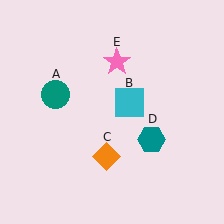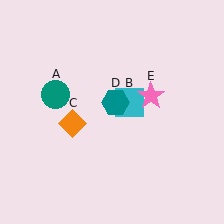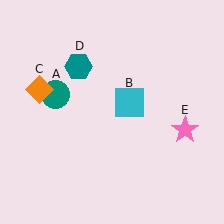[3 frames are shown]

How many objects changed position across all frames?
3 objects changed position: orange diamond (object C), teal hexagon (object D), pink star (object E).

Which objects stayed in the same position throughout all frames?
Teal circle (object A) and cyan square (object B) remained stationary.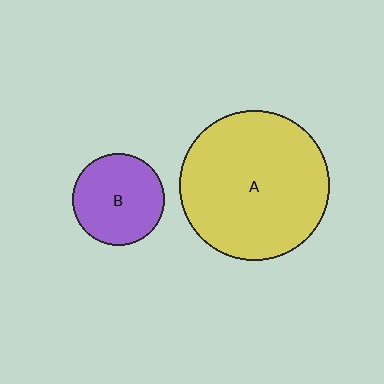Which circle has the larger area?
Circle A (yellow).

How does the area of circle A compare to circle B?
Approximately 2.7 times.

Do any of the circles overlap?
No, none of the circles overlap.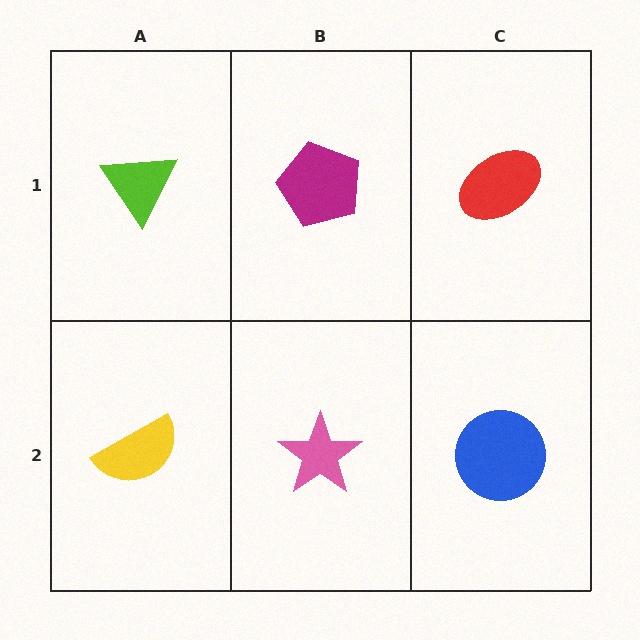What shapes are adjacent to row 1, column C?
A blue circle (row 2, column C), a magenta pentagon (row 1, column B).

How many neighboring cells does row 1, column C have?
2.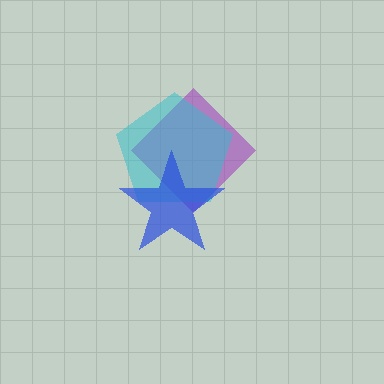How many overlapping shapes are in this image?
There are 3 overlapping shapes in the image.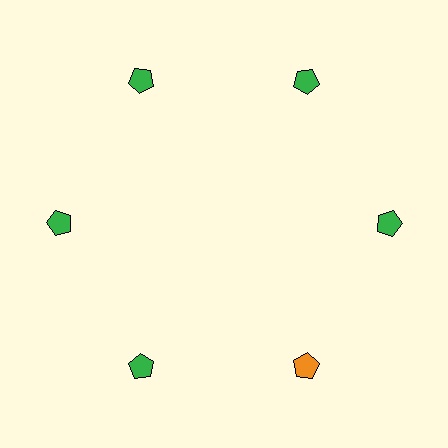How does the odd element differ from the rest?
It has a different color: orange instead of green.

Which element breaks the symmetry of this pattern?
The orange pentagon at roughly the 5 o'clock position breaks the symmetry. All other shapes are green pentagons.